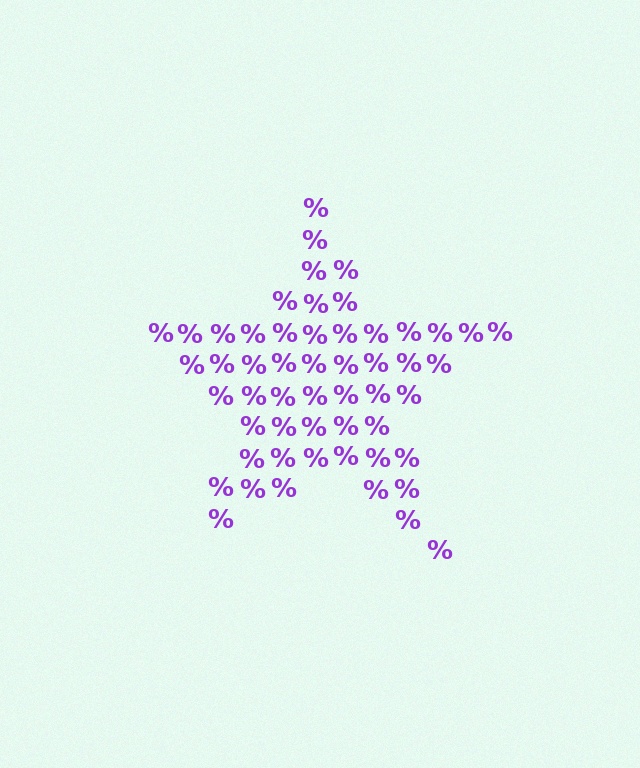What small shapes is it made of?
It is made of small percent signs.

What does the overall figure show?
The overall figure shows a star.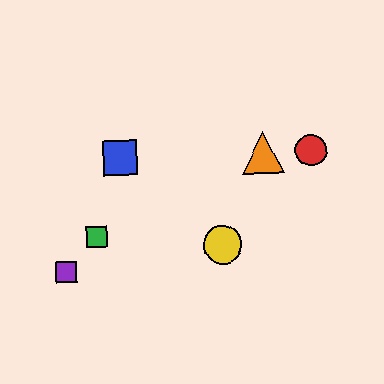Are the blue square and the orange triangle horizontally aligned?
Yes, both are at y≈158.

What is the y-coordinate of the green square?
The green square is at y≈237.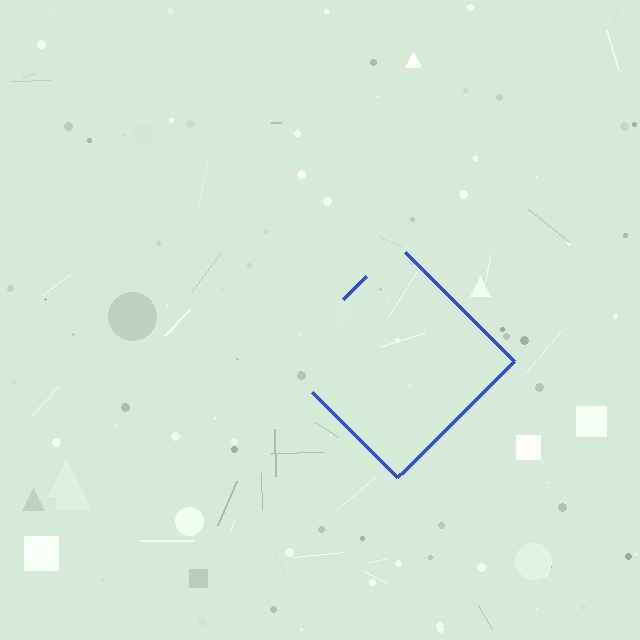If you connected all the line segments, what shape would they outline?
They would outline a diamond.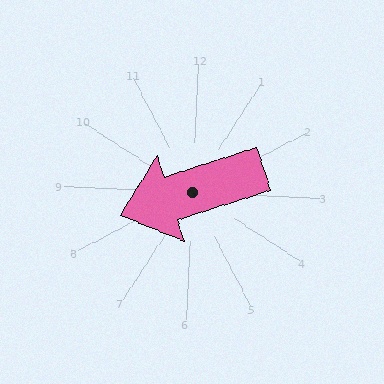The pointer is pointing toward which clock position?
Roughly 8 o'clock.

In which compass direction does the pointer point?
West.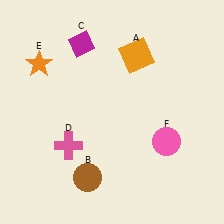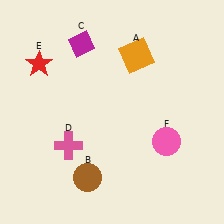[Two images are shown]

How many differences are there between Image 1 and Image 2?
There is 1 difference between the two images.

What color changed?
The star (E) changed from orange in Image 1 to red in Image 2.